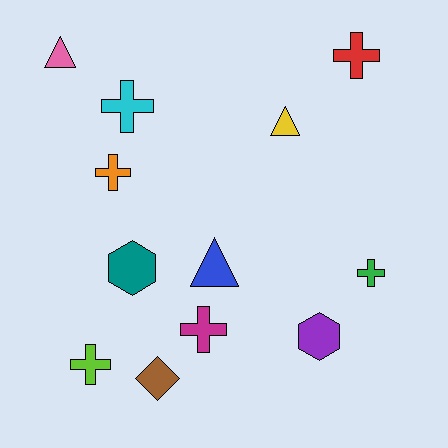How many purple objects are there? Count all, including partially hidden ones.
There is 1 purple object.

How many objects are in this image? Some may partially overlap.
There are 12 objects.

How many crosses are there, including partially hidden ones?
There are 6 crosses.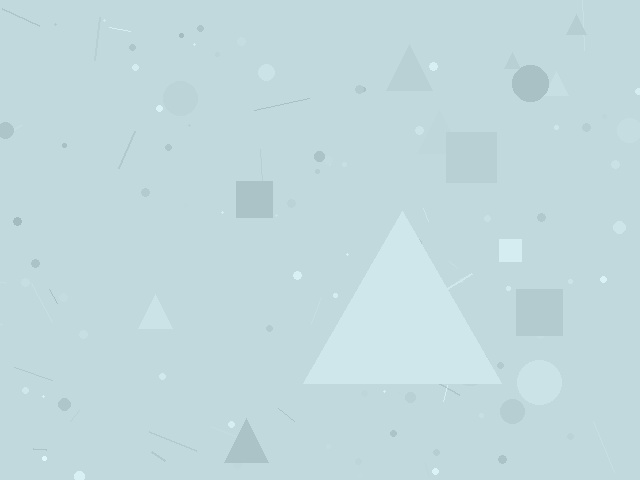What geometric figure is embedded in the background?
A triangle is embedded in the background.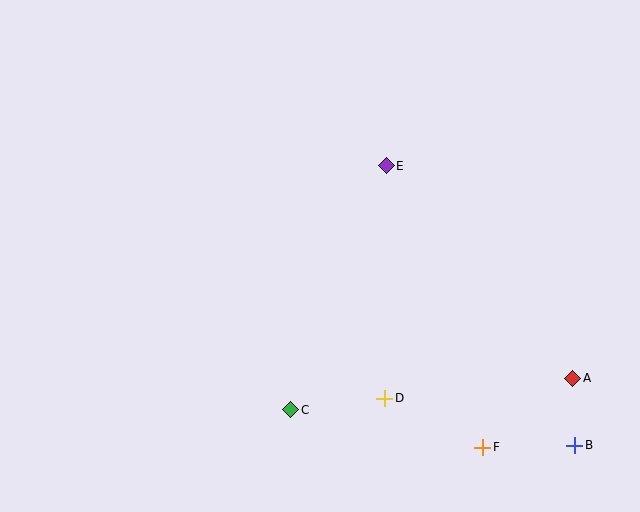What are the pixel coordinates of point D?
Point D is at (385, 398).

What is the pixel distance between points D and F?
The distance between D and F is 110 pixels.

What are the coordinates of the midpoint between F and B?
The midpoint between F and B is at (529, 446).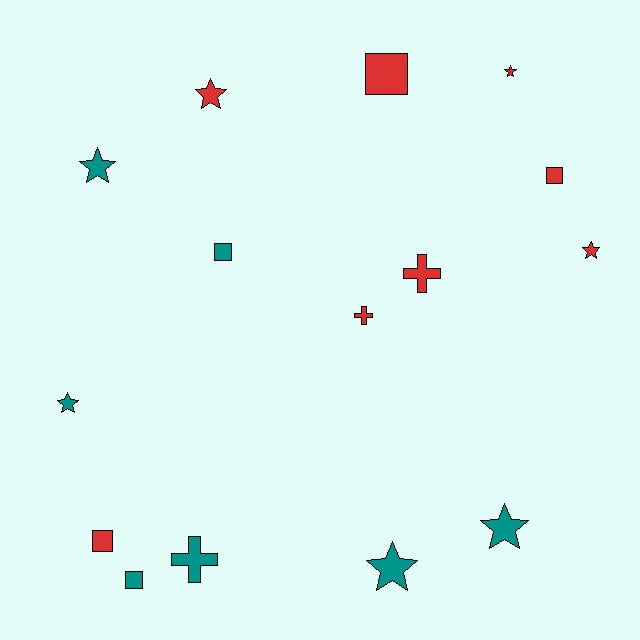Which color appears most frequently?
Red, with 8 objects.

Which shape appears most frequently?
Star, with 7 objects.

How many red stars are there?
There are 3 red stars.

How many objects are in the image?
There are 15 objects.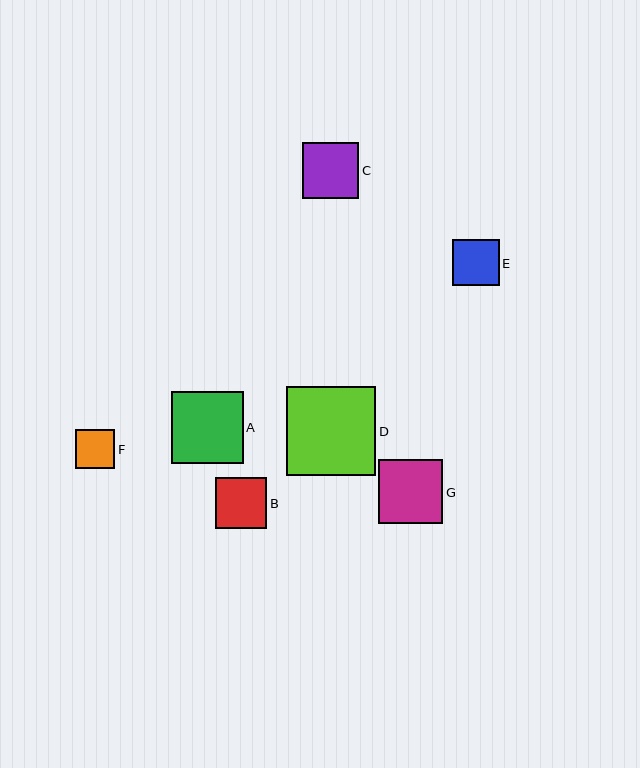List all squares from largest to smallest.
From largest to smallest: D, A, G, C, B, E, F.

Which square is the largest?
Square D is the largest with a size of approximately 90 pixels.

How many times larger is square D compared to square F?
Square D is approximately 2.3 times the size of square F.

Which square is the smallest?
Square F is the smallest with a size of approximately 39 pixels.